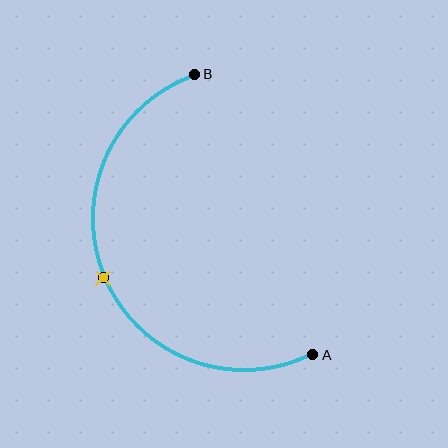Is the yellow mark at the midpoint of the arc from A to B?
Yes. The yellow mark lies on the arc at equal arc-length from both A and B — it is the arc midpoint.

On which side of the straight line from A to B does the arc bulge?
The arc bulges to the left of the straight line connecting A and B.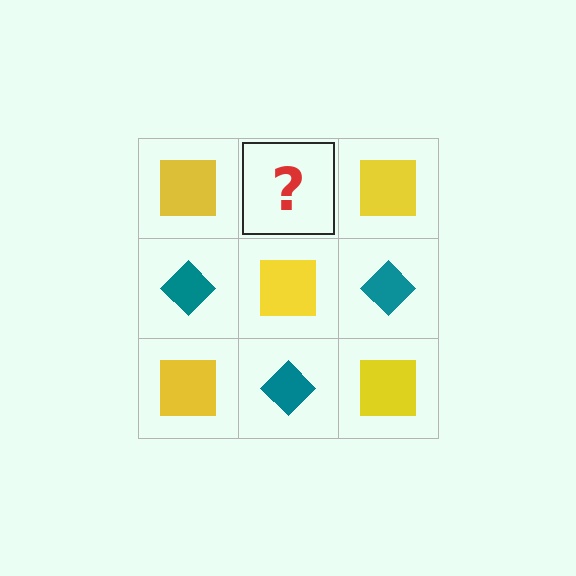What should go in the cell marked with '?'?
The missing cell should contain a teal diamond.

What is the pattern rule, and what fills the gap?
The rule is that it alternates yellow square and teal diamond in a checkerboard pattern. The gap should be filled with a teal diamond.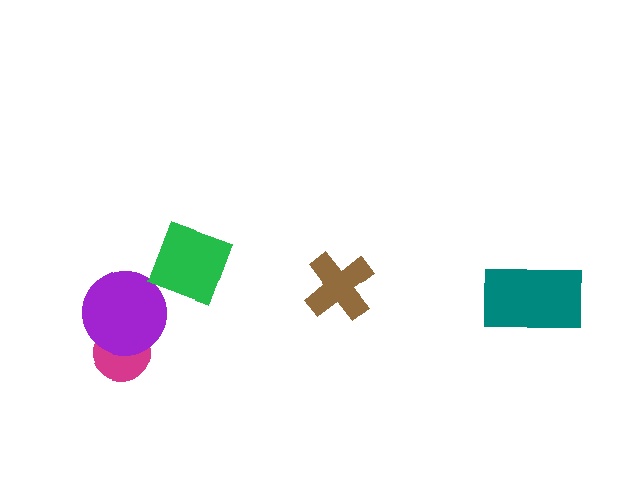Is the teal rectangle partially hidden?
No, no other shape covers it.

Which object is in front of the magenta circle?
The purple circle is in front of the magenta circle.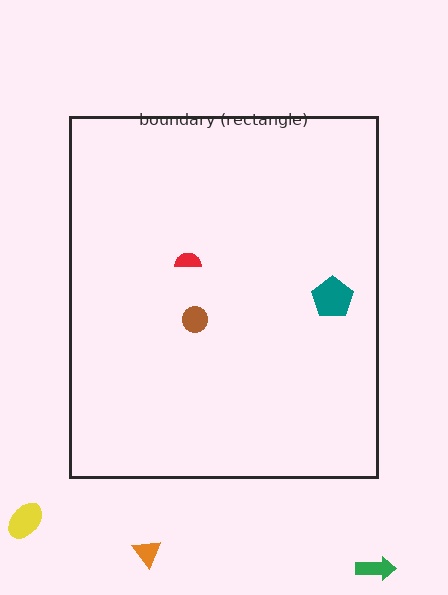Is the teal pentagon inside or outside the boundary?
Inside.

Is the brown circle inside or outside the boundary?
Inside.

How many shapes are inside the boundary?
3 inside, 3 outside.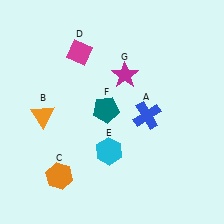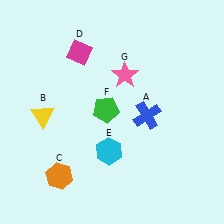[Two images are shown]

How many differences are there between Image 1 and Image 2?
There are 3 differences between the two images.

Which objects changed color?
B changed from orange to yellow. F changed from teal to green. G changed from magenta to pink.